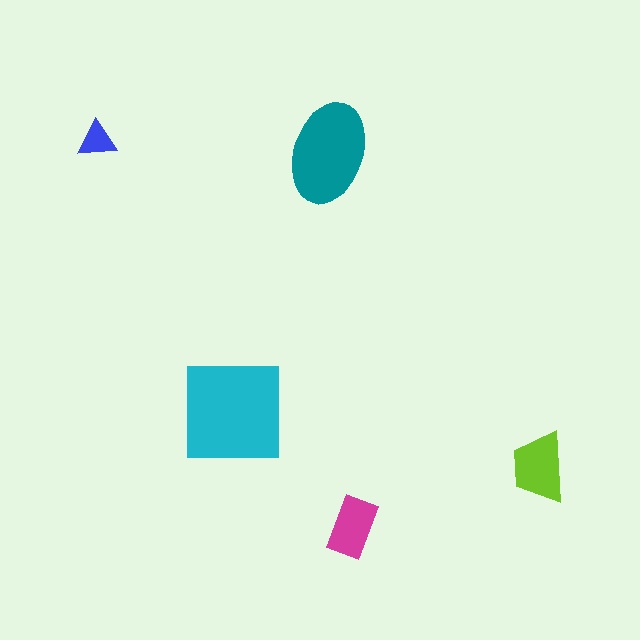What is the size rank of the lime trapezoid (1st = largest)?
3rd.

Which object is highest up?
The blue triangle is topmost.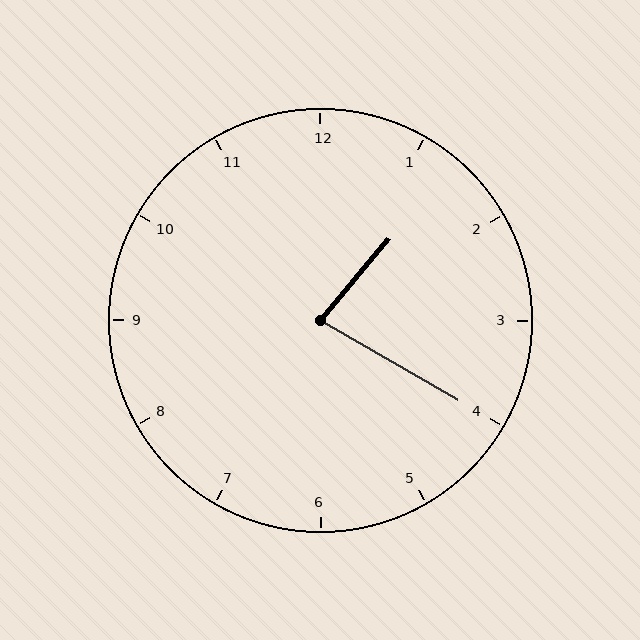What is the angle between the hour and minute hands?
Approximately 80 degrees.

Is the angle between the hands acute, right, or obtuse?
It is acute.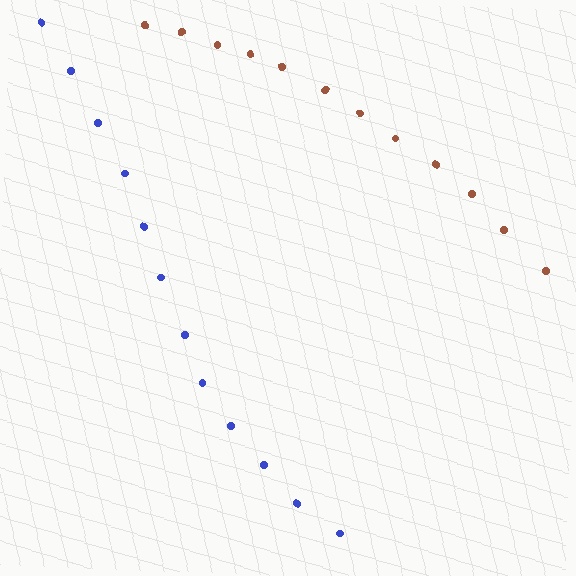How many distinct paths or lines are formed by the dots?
There are 2 distinct paths.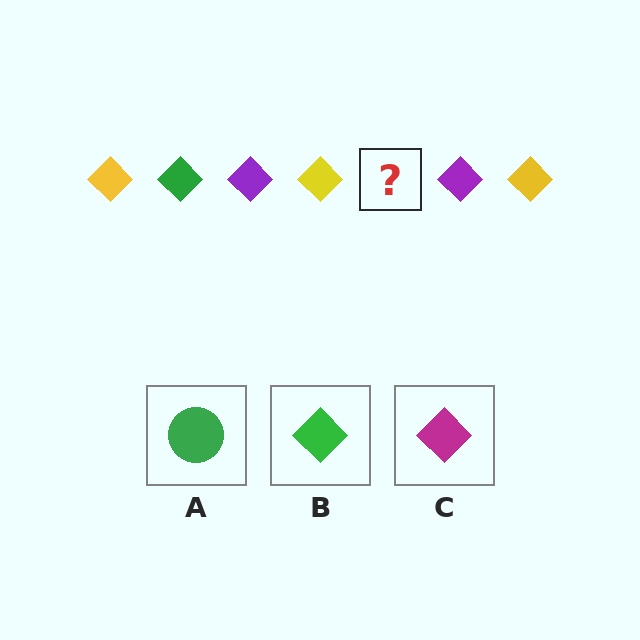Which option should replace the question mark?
Option B.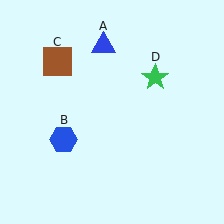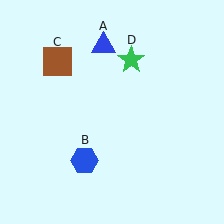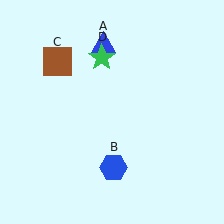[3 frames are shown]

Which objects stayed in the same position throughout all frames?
Blue triangle (object A) and brown square (object C) remained stationary.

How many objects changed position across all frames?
2 objects changed position: blue hexagon (object B), green star (object D).